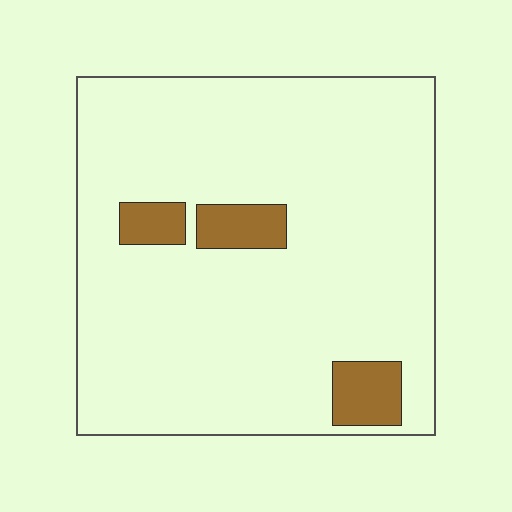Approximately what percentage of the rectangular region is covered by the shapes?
Approximately 10%.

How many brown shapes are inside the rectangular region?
3.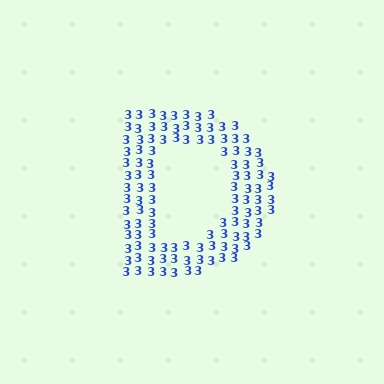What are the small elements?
The small elements are digit 3's.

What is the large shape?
The large shape is the letter D.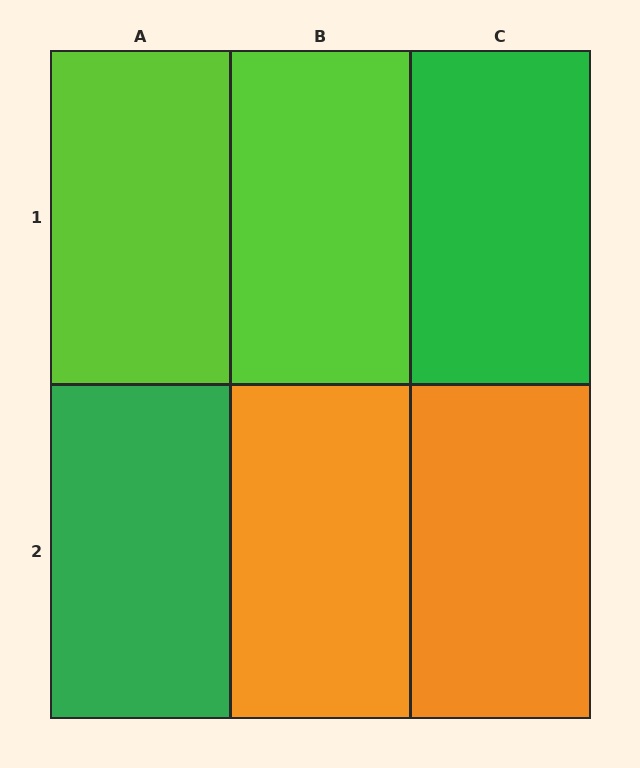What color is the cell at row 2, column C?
Orange.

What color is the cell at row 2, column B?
Orange.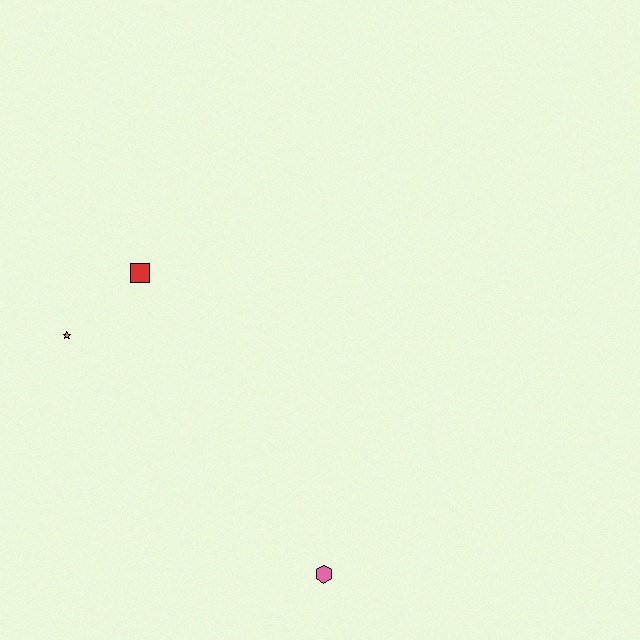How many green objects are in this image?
There are no green objects.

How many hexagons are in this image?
There is 1 hexagon.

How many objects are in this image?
There are 3 objects.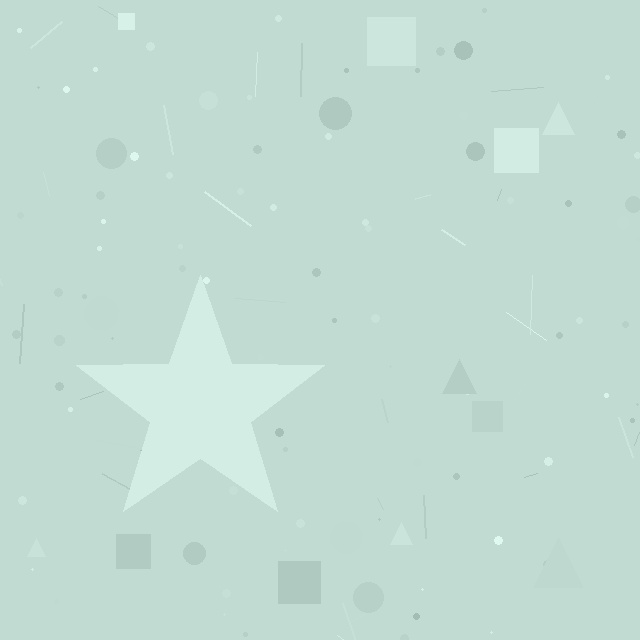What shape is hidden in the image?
A star is hidden in the image.